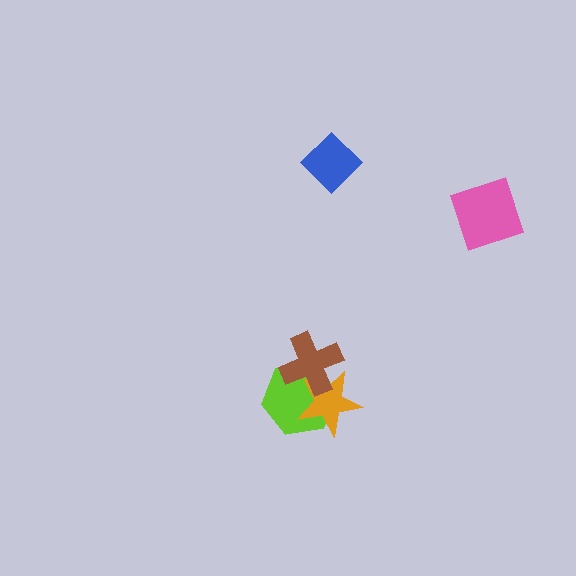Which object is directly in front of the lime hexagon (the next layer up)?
The orange star is directly in front of the lime hexagon.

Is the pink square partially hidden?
No, no other shape covers it.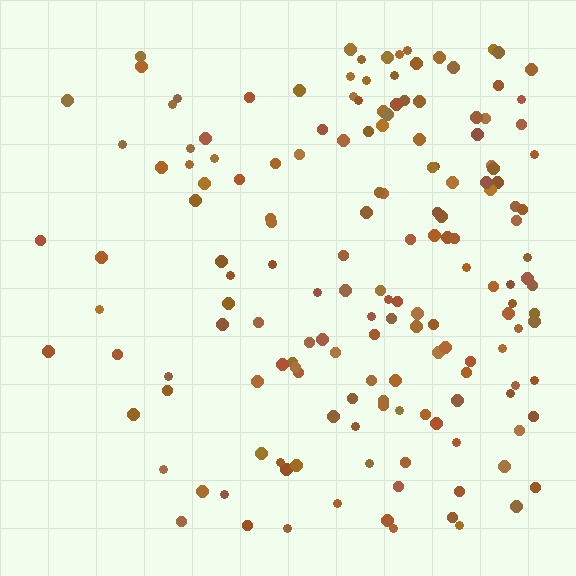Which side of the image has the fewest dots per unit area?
The left.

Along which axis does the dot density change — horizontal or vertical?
Horizontal.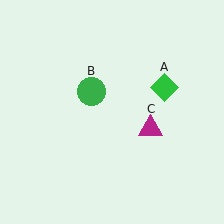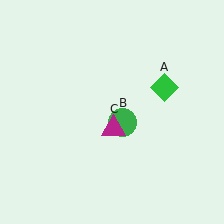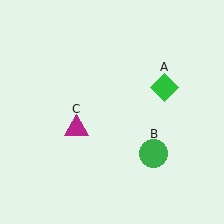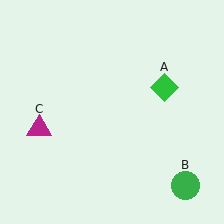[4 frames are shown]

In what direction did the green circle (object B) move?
The green circle (object B) moved down and to the right.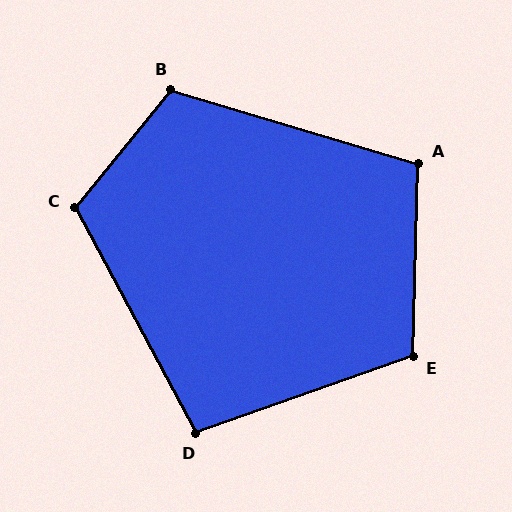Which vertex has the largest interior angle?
C, at approximately 113 degrees.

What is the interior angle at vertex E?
Approximately 111 degrees (obtuse).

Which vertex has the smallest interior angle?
D, at approximately 99 degrees.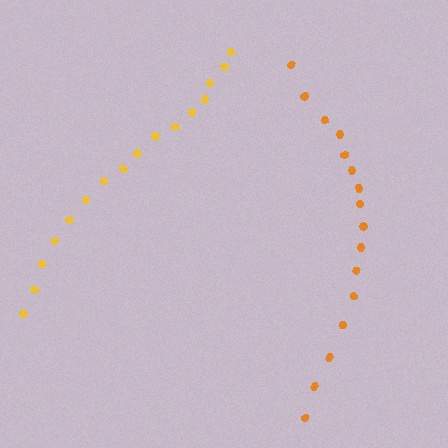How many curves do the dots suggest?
There are 2 distinct paths.